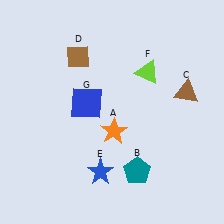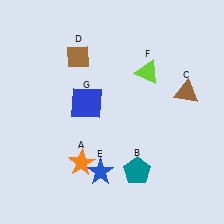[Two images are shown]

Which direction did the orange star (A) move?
The orange star (A) moved left.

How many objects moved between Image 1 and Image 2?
1 object moved between the two images.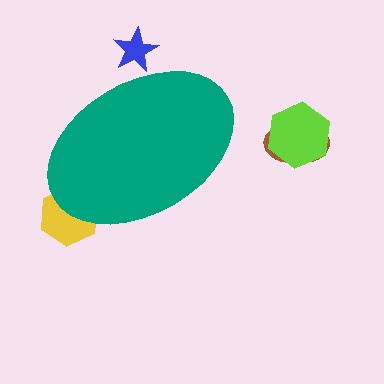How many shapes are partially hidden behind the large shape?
2 shapes are partially hidden.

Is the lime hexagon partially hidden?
No, the lime hexagon is fully visible.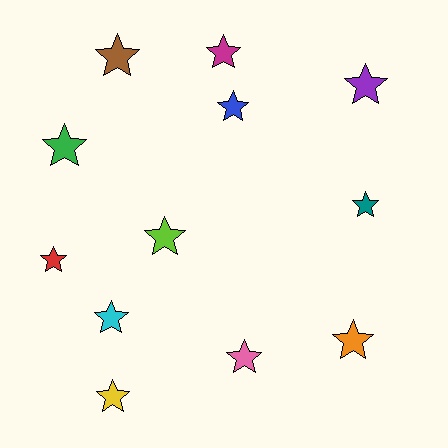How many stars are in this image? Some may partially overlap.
There are 12 stars.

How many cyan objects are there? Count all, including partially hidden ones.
There is 1 cyan object.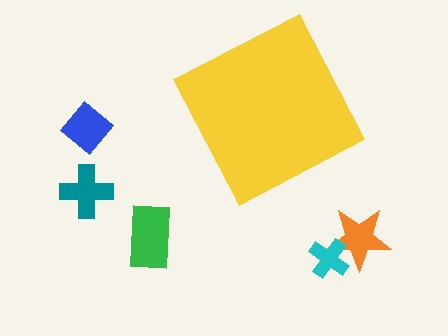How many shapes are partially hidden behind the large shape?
0 shapes are partially hidden.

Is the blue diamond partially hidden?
No, the blue diamond is fully visible.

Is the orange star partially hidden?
No, the orange star is fully visible.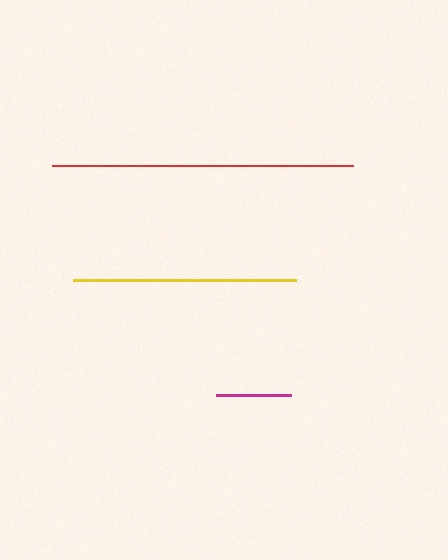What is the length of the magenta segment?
The magenta segment is approximately 75 pixels long.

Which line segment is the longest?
The red line is the longest at approximately 301 pixels.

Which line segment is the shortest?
The magenta line is the shortest at approximately 75 pixels.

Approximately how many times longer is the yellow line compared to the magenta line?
The yellow line is approximately 3.0 times the length of the magenta line.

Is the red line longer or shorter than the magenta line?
The red line is longer than the magenta line.